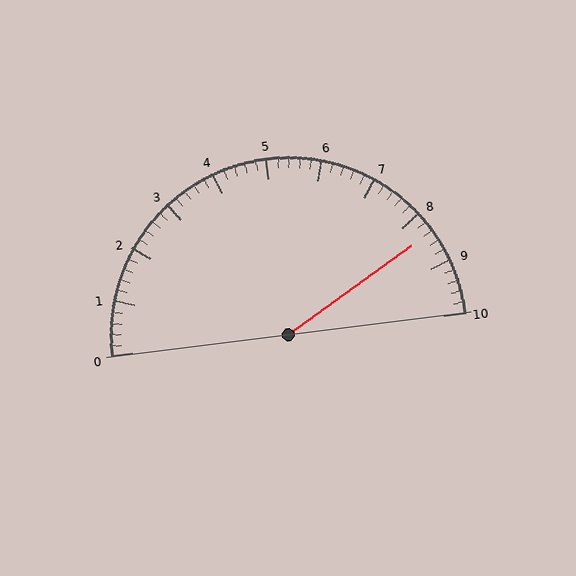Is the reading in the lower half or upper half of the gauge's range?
The reading is in the upper half of the range (0 to 10).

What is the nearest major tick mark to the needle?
The nearest major tick mark is 8.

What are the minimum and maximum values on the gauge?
The gauge ranges from 0 to 10.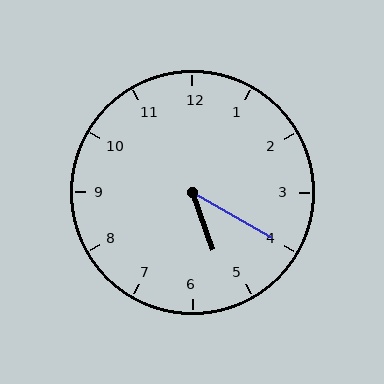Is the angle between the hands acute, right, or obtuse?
It is acute.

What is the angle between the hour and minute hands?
Approximately 40 degrees.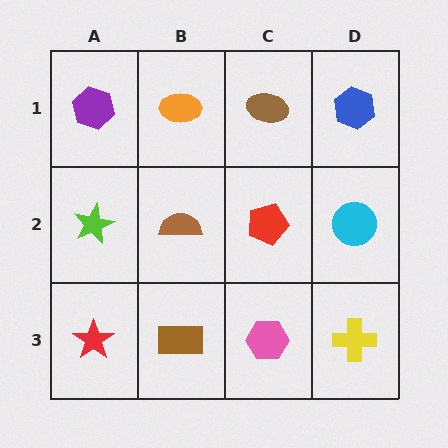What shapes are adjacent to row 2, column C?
A brown ellipse (row 1, column C), a pink hexagon (row 3, column C), a brown semicircle (row 2, column B), a cyan circle (row 2, column D).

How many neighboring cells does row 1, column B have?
3.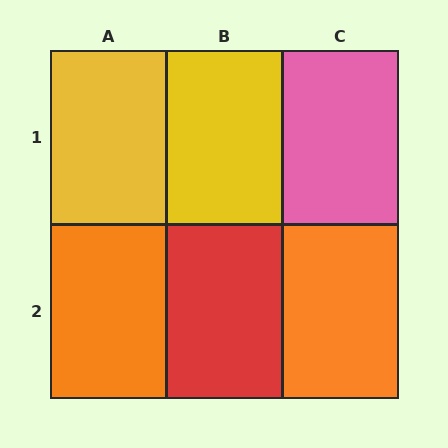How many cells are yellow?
2 cells are yellow.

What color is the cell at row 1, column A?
Yellow.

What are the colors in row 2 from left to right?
Orange, red, orange.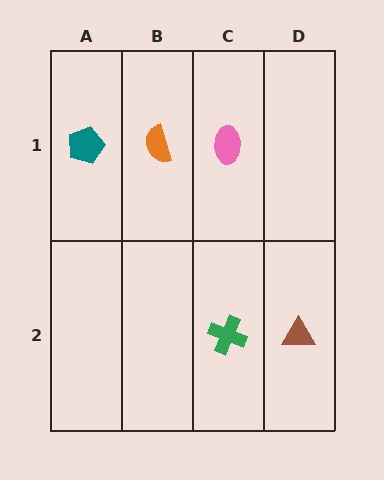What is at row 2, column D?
A brown triangle.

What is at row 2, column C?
A green cross.